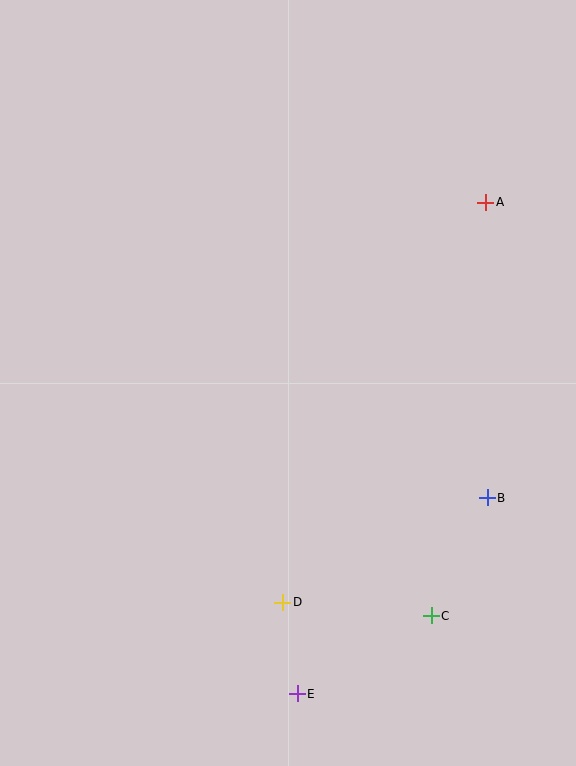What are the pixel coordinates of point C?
Point C is at (431, 616).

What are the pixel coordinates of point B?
Point B is at (487, 498).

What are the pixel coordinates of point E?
Point E is at (297, 694).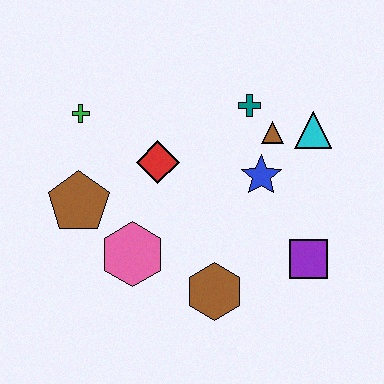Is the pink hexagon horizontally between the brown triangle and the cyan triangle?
No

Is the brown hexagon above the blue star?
No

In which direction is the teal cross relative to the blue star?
The teal cross is above the blue star.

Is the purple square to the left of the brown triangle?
No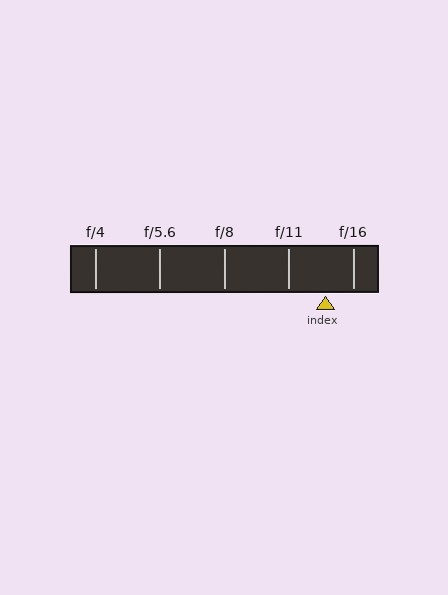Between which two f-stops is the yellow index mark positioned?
The index mark is between f/11 and f/16.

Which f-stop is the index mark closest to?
The index mark is closest to f/16.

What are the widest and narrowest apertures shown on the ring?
The widest aperture shown is f/4 and the narrowest is f/16.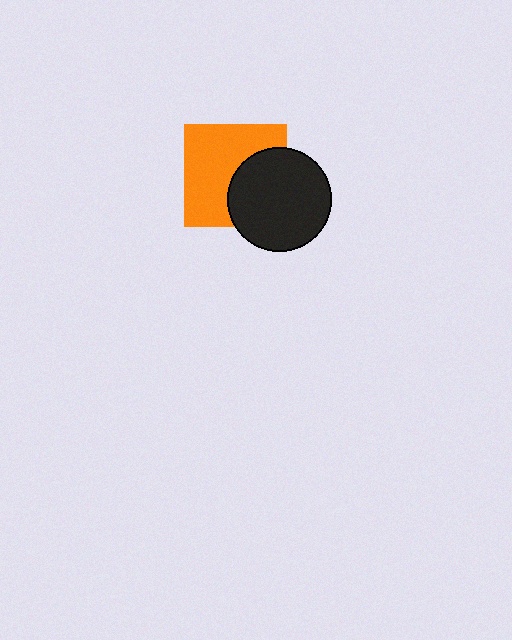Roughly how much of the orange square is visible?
About half of it is visible (roughly 61%).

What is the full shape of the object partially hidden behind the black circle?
The partially hidden object is an orange square.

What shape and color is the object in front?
The object in front is a black circle.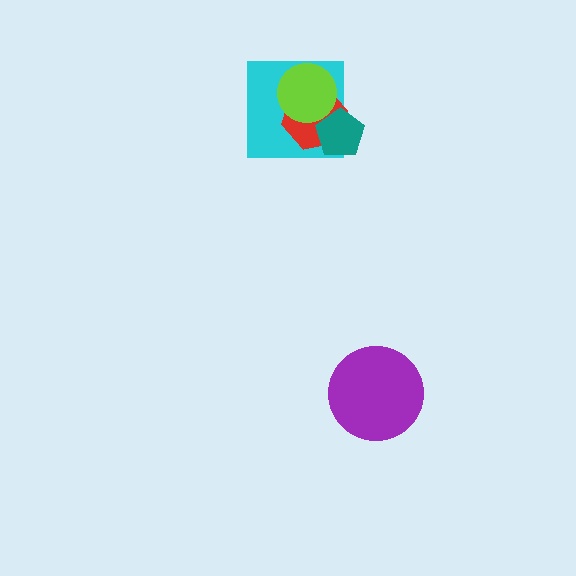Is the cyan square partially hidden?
Yes, it is partially covered by another shape.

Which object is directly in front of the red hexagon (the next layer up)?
The lime circle is directly in front of the red hexagon.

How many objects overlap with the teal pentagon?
2 objects overlap with the teal pentagon.